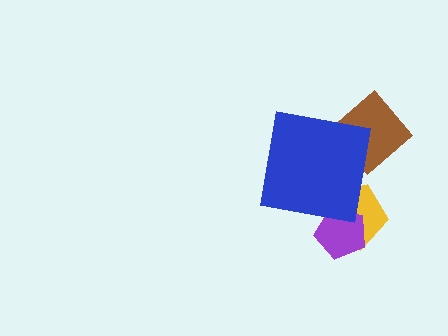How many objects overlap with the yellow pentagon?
2 objects overlap with the yellow pentagon.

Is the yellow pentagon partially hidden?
Yes, it is partially covered by another shape.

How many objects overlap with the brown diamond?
1 object overlaps with the brown diamond.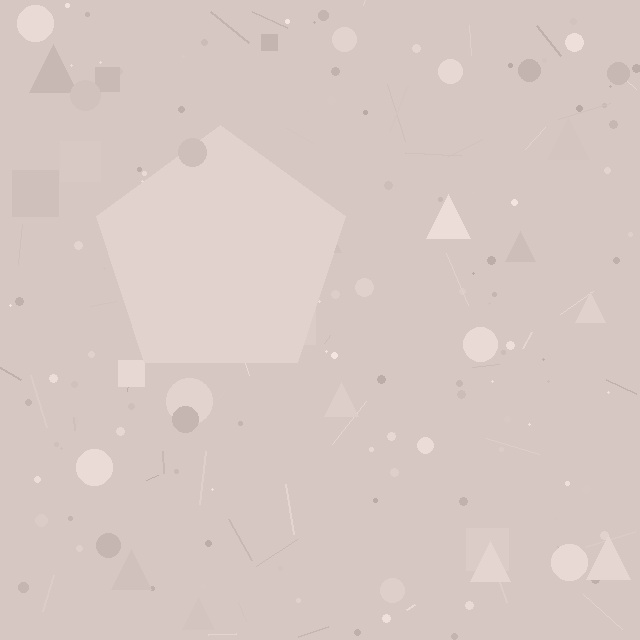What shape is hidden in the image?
A pentagon is hidden in the image.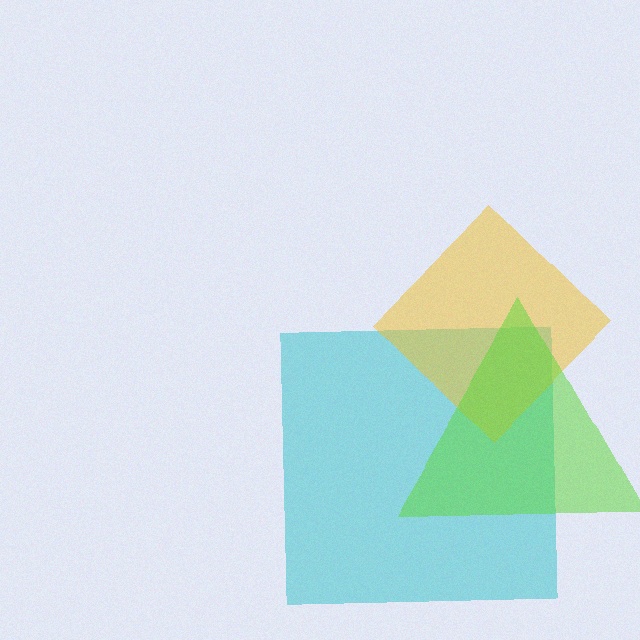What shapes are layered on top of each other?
The layered shapes are: a cyan square, a yellow diamond, a lime triangle.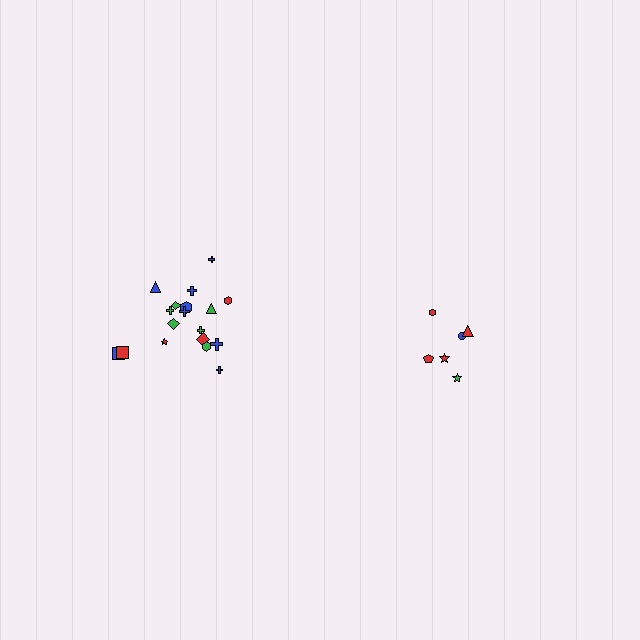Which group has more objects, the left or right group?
The left group.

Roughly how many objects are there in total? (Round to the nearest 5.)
Roughly 25 objects in total.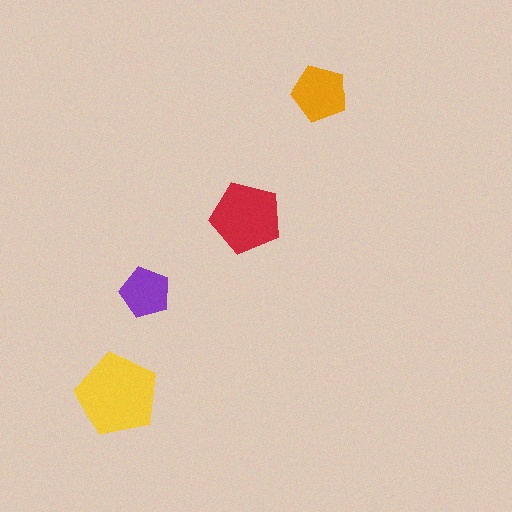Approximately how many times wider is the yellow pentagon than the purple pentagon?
About 1.5 times wider.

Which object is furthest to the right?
The orange pentagon is rightmost.